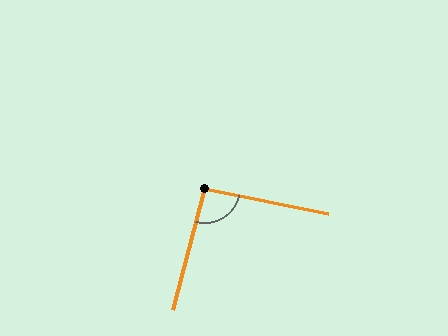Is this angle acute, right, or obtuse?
It is approximately a right angle.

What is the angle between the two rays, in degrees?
Approximately 93 degrees.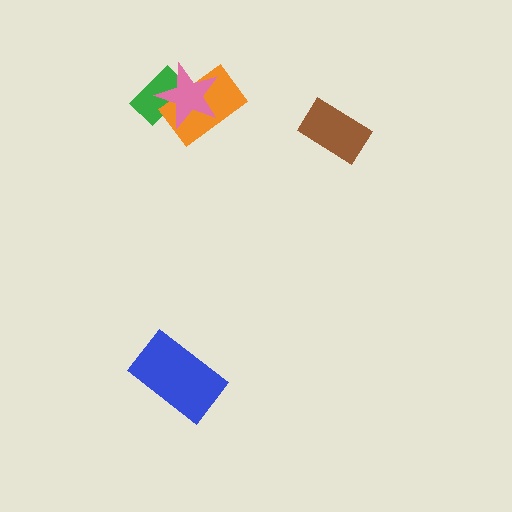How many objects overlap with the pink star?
2 objects overlap with the pink star.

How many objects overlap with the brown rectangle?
0 objects overlap with the brown rectangle.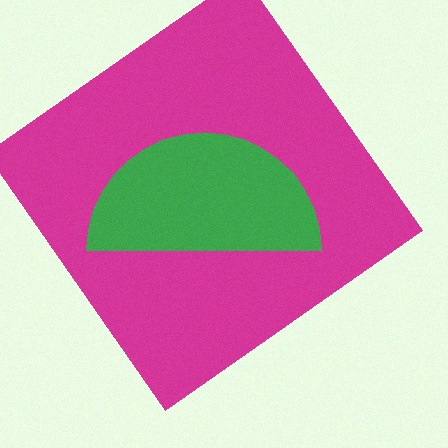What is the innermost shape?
The green semicircle.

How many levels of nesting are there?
2.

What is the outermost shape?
The magenta diamond.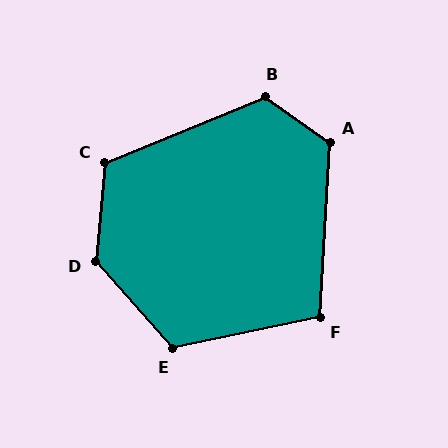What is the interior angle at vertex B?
Approximately 122 degrees (obtuse).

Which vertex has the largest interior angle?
D, at approximately 133 degrees.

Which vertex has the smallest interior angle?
F, at approximately 105 degrees.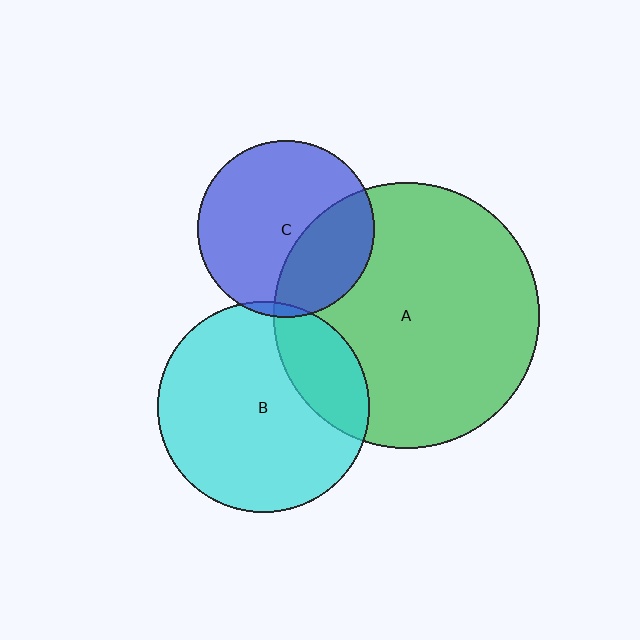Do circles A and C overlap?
Yes.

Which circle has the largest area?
Circle A (green).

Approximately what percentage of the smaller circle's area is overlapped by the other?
Approximately 35%.